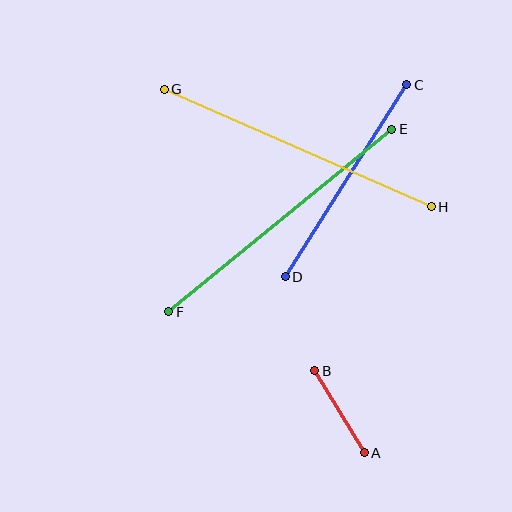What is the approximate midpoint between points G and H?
The midpoint is at approximately (298, 148) pixels.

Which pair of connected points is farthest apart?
Points G and H are farthest apart.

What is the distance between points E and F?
The distance is approximately 288 pixels.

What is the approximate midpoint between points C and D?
The midpoint is at approximately (346, 181) pixels.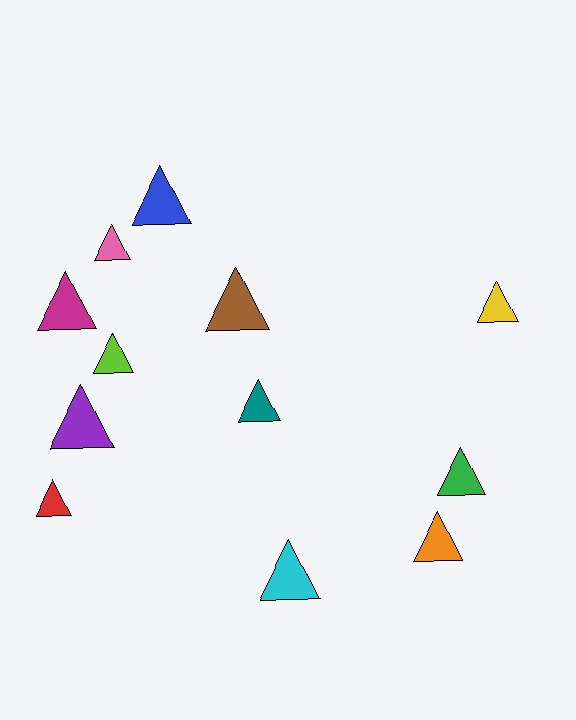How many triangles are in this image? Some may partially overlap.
There are 12 triangles.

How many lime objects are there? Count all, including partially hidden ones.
There is 1 lime object.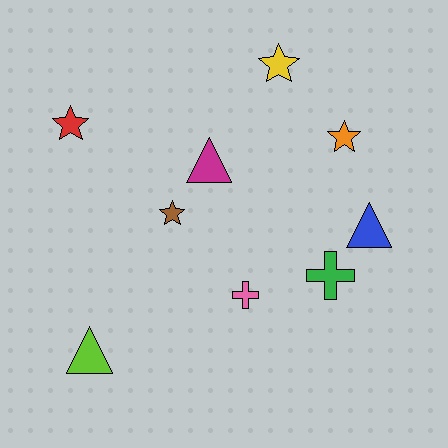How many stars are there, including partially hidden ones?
There are 4 stars.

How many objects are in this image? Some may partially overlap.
There are 9 objects.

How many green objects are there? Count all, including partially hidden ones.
There is 1 green object.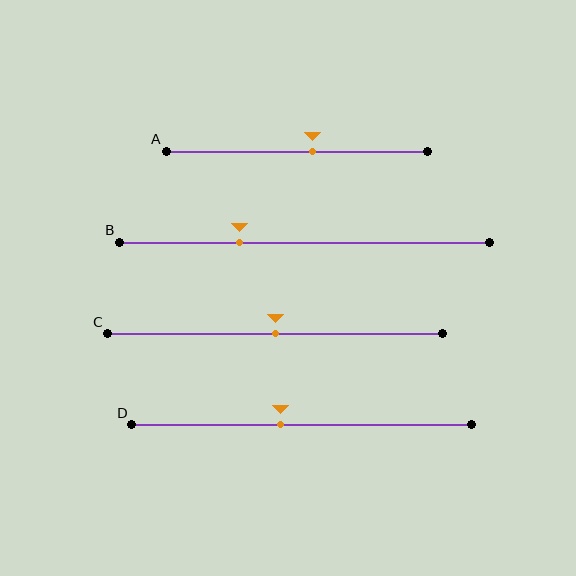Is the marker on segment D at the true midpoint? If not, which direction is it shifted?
No, the marker on segment D is shifted to the left by about 6% of the segment length.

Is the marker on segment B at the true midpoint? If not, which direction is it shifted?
No, the marker on segment B is shifted to the left by about 18% of the segment length.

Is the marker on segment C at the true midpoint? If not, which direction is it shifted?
Yes, the marker on segment C is at the true midpoint.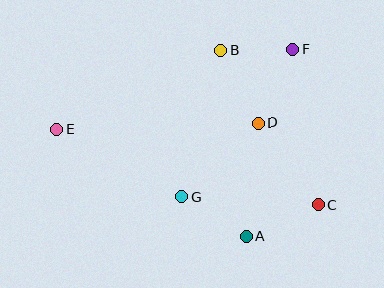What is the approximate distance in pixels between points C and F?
The distance between C and F is approximately 157 pixels.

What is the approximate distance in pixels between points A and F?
The distance between A and F is approximately 192 pixels.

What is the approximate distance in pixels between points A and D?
The distance between A and D is approximately 114 pixels.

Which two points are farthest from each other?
Points C and E are farthest from each other.